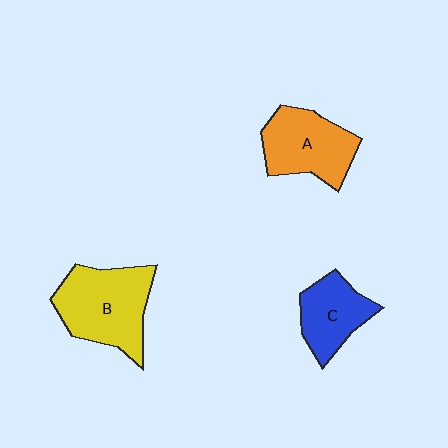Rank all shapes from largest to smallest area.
From largest to smallest: B (yellow), A (orange), C (blue).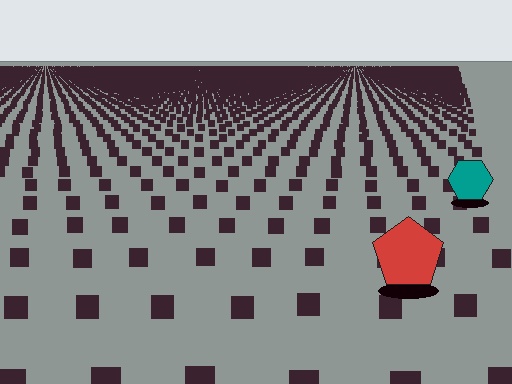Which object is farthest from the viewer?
The teal hexagon is farthest from the viewer. It appears smaller and the ground texture around it is denser.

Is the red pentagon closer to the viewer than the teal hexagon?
Yes. The red pentagon is closer — you can tell from the texture gradient: the ground texture is coarser near it.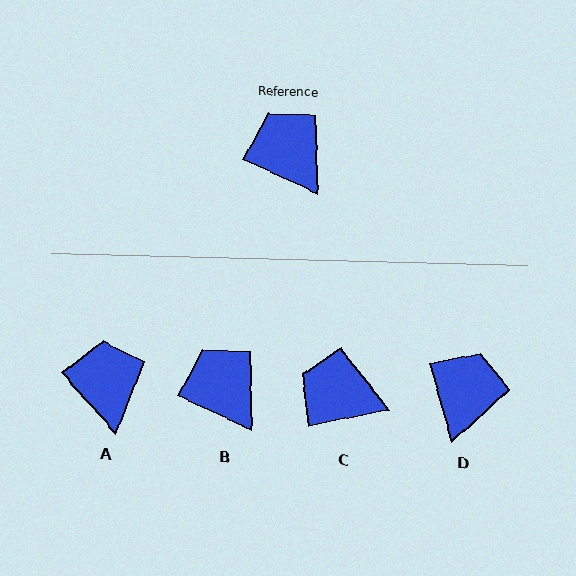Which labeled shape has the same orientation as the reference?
B.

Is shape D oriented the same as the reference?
No, it is off by about 50 degrees.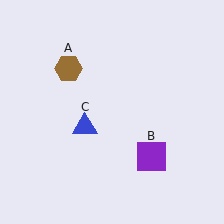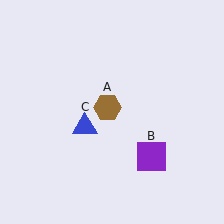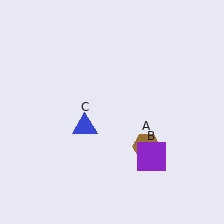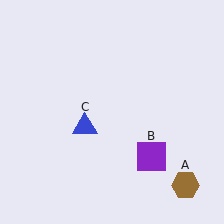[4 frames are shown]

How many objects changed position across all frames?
1 object changed position: brown hexagon (object A).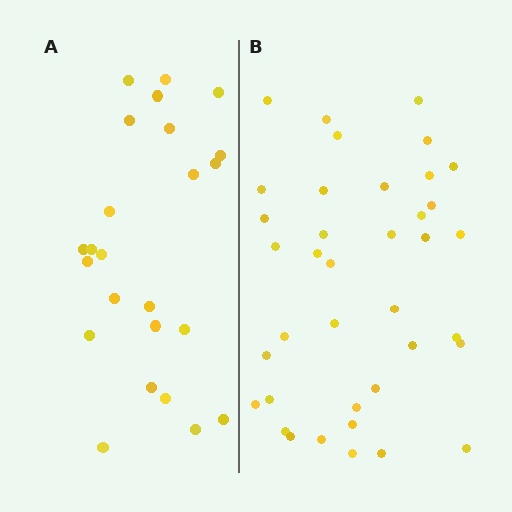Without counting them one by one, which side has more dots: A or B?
Region B (the right region) has more dots.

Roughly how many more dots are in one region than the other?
Region B has approximately 15 more dots than region A.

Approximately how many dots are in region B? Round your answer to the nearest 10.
About 40 dots. (The exact count is 38, which rounds to 40.)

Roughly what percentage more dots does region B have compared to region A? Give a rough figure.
About 60% more.